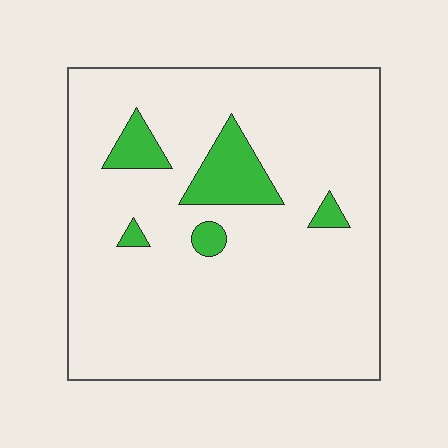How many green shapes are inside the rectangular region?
5.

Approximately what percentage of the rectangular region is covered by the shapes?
Approximately 10%.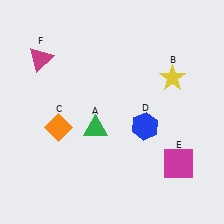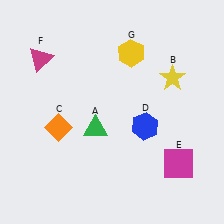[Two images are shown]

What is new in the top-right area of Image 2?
A yellow hexagon (G) was added in the top-right area of Image 2.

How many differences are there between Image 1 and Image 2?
There is 1 difference between the two images.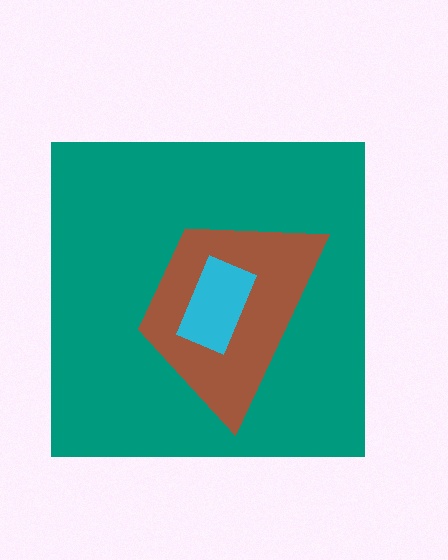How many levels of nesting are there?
3.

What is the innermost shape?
The cyan rectangle.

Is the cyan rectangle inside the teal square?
Yes.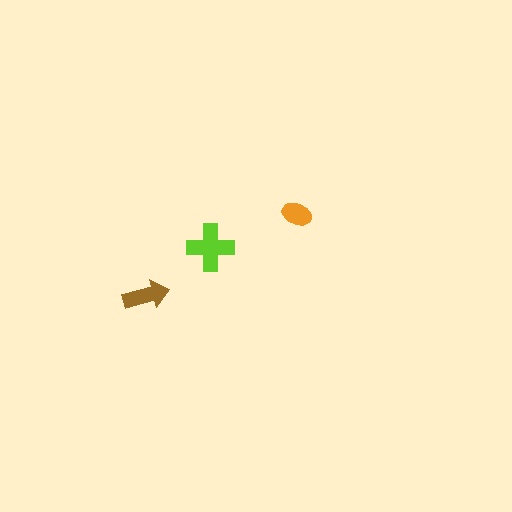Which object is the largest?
The lime cross.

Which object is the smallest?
The orange ellipse.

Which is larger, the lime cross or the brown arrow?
The lime cross.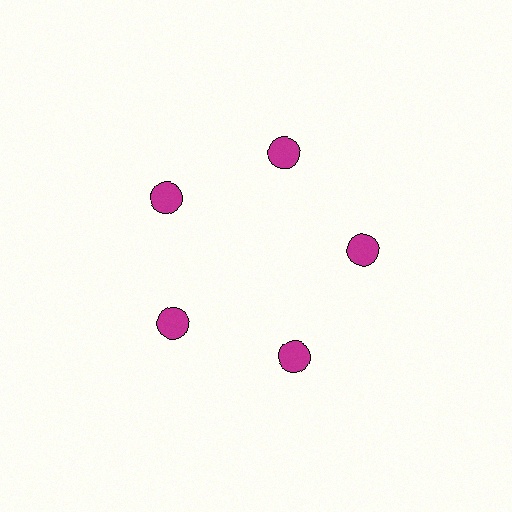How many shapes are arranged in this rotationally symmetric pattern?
There are 5 shapes, arranged in 5 groups of 1.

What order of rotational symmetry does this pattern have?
This pattern has 5-fold rotational symmetry.